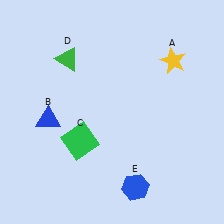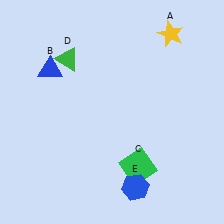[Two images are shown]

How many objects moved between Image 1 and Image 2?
3 objects moved between the two images.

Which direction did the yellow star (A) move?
The yellow star (A) moved up.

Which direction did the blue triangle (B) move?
The blue triangle (B) moved up.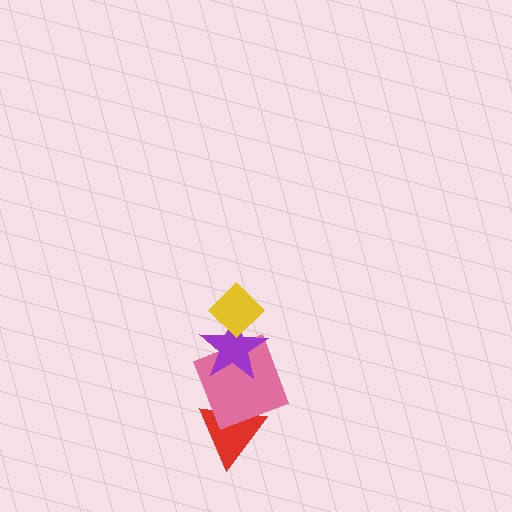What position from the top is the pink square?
The pink square is 3rd from the top.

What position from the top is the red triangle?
The red triangle is 4th from the top.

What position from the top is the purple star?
The purple star is 2nd from the top.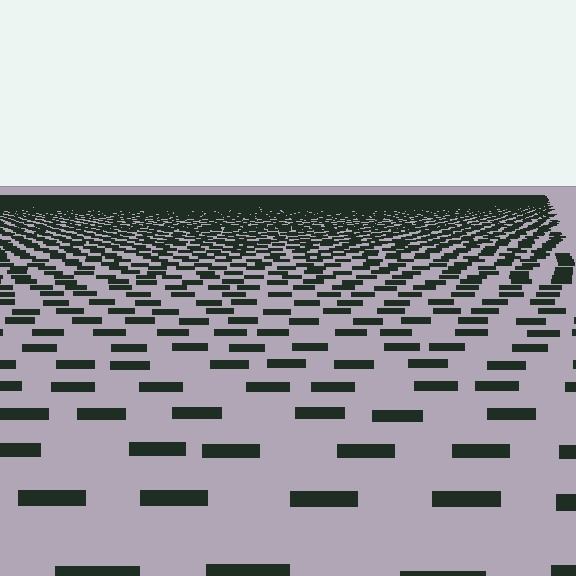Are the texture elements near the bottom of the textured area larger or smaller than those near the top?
Larger. Near the bottom, elements are closer to the viewer and appear at a bigger on-screen size.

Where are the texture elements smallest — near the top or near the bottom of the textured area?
Near the top.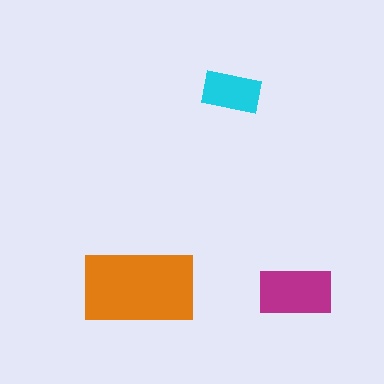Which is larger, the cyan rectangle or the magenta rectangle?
The magenta one.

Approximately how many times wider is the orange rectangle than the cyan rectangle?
About 2 times wider.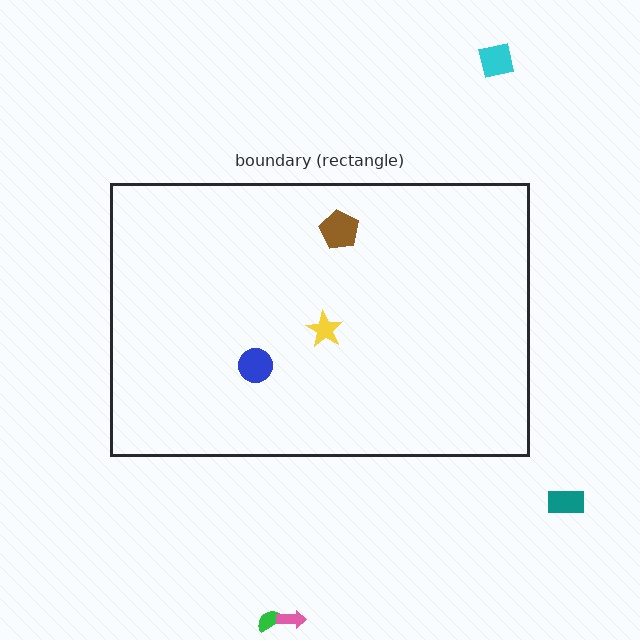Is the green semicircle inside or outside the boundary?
Outside.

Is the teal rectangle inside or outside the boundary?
Outside.